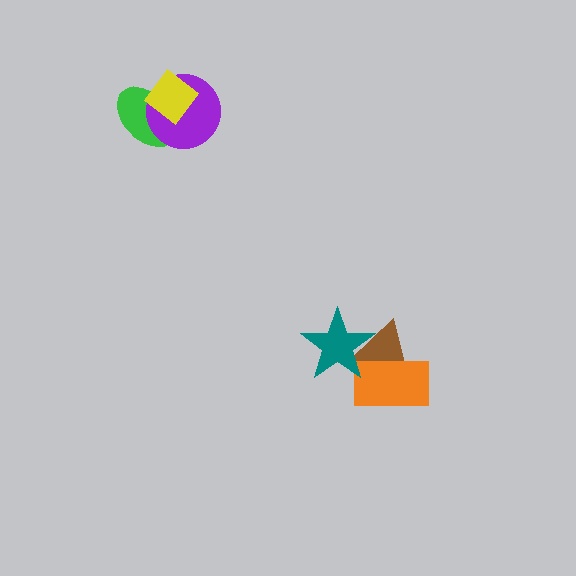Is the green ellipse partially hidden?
Yes, it is partially covered by another shape.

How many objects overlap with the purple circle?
2 objects overlap with the purple circle.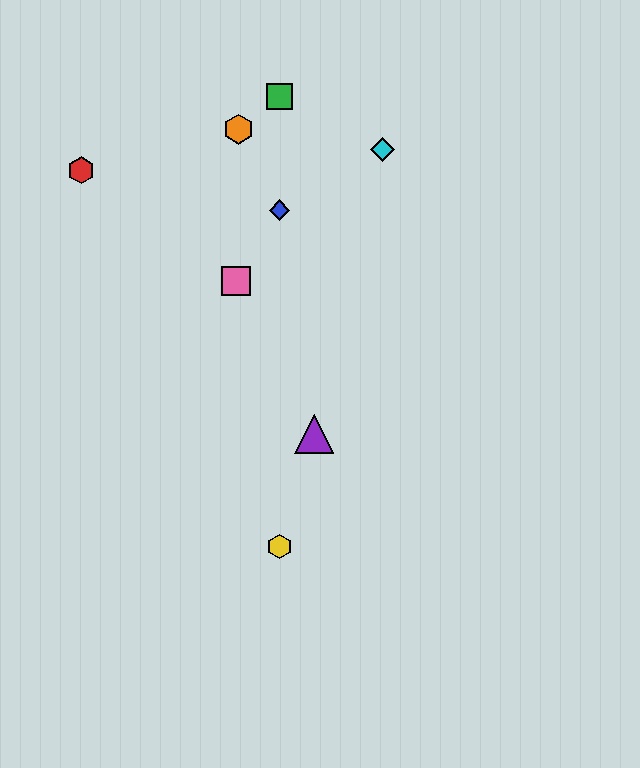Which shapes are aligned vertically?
The blue diamond, the green square, the yellow hexagon are aligned vertically.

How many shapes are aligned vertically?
3 shapes (the blue diamond, the green square, the yellow hexagon) are aligned vertically.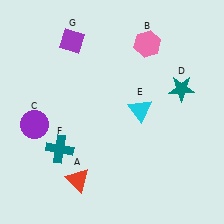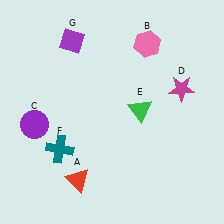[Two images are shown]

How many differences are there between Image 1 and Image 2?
There are 2 differences between the two images.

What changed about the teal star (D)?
In Image 1, D is teal. In Image 2, it changed to magenta.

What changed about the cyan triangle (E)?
In Image 1, E is cyan. In Image 2, it changed to green.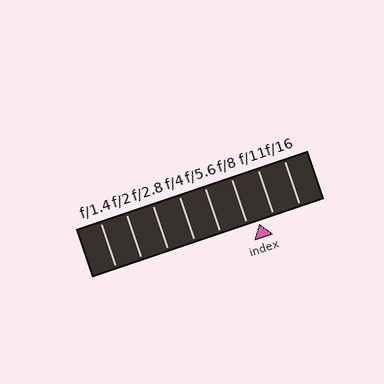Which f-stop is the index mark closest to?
The index mark is closest to f/8.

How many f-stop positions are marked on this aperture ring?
There are 8 f-stop positions marked.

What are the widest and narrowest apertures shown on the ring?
The widest aperture shown is f/1.4 and the narrowest is f/16.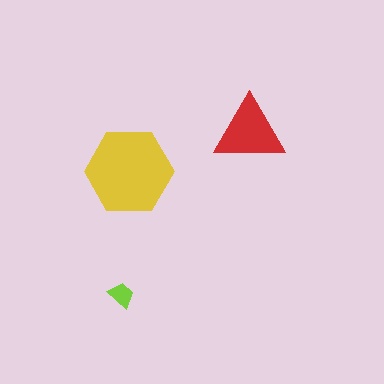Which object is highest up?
The red triangle is topmost.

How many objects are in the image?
There are 3 objects in the image.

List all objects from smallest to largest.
The lime trapezoid, the red triangle, the yellow hexagon.